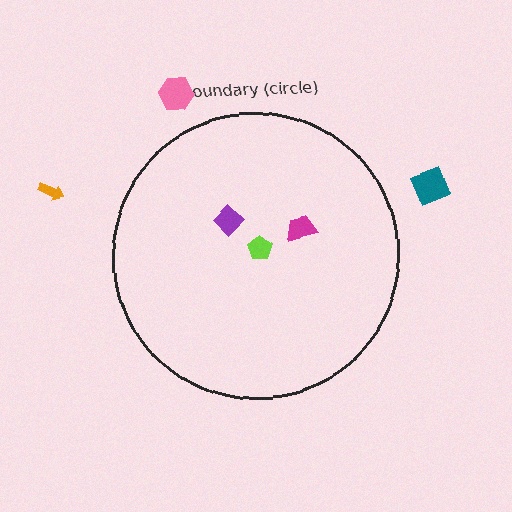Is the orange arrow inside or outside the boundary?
Outside.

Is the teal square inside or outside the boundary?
Outside.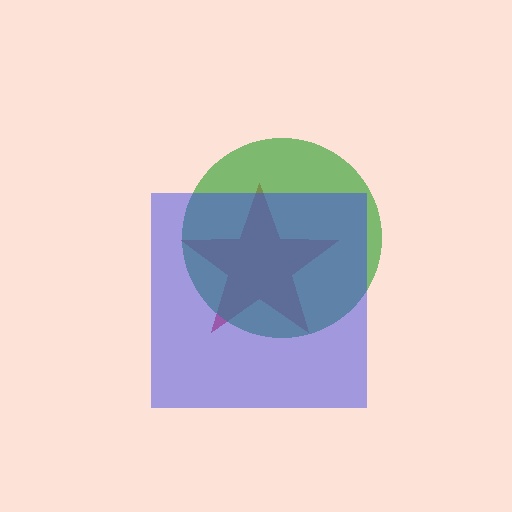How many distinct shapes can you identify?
There are 3 distinct shapes: a red star, a green circle, a blue square.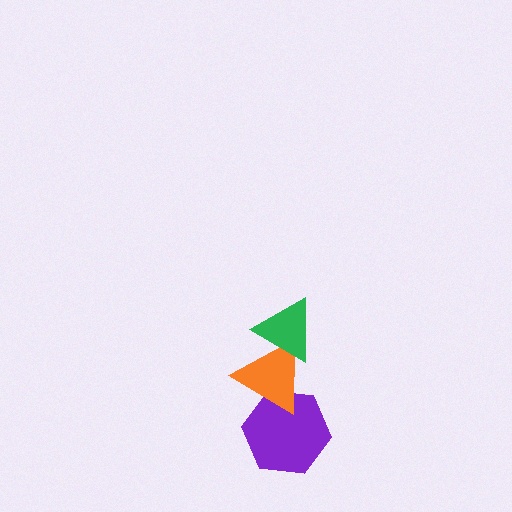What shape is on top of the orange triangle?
The green triangle is on top of the orange triangle.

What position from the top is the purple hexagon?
The purple hexagon is 3rd from the top.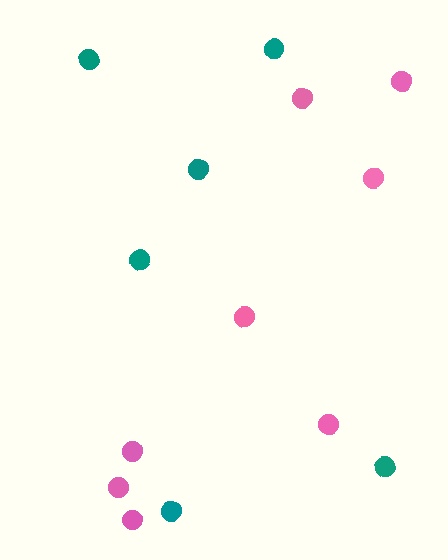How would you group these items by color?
There are 2 groups: one group of pink circles (8) and one group of teal circles (6).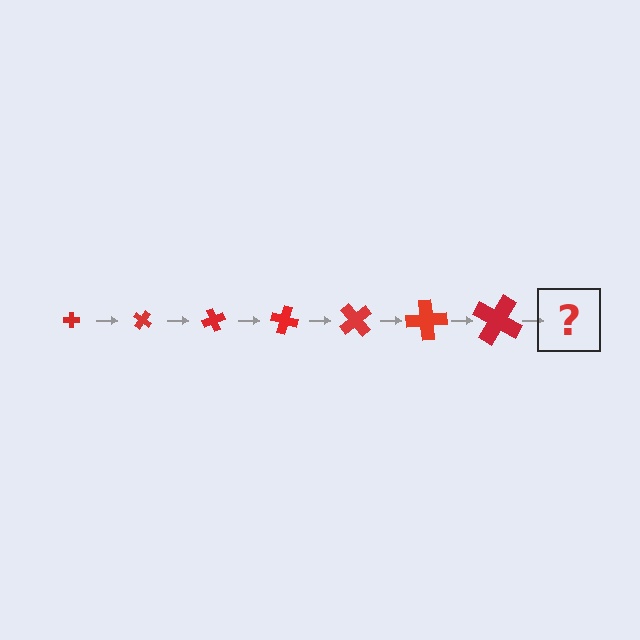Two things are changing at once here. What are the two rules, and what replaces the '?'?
The two rules are that the cross grows larger each step and it rotates 35 degrees each step. The '?' should be a cross, larger than the previous one and rotated 245 degrees from the start.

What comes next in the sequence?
The next element should be a cross, larger than the previous one and rotated 245 degrees from the start.